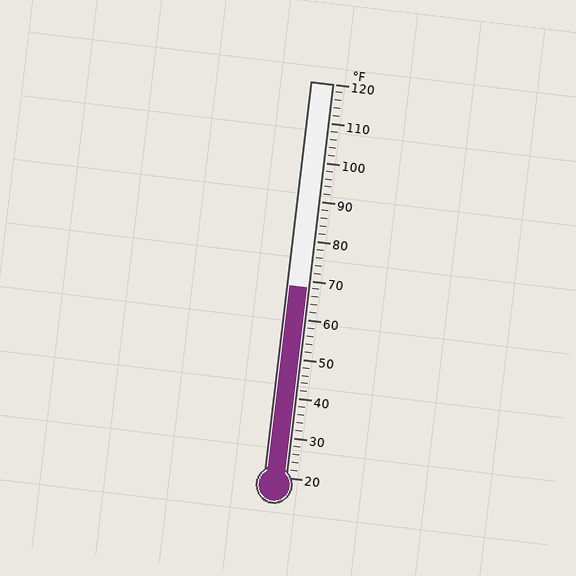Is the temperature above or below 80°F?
The temperature is below 80°F.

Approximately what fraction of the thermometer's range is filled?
The thermometer is filled to approximately 50% of its range.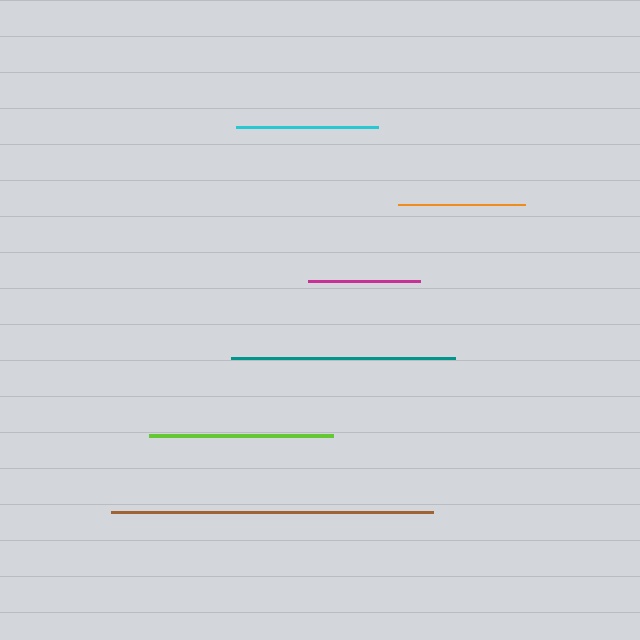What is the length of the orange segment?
The orange segment is approximately 127 pixels long.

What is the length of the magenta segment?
The magenta segment is approximately 112 pixels long.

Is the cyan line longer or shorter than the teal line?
The teal line is longer than the cyan line.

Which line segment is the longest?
The brown line is the longest at approximately 322 pixels.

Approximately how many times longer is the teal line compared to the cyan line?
The teal line is approximately 1.6 times the length of the cyan line.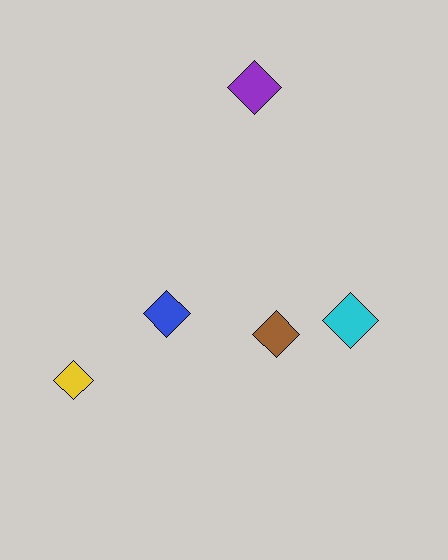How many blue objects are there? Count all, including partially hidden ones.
There is 1 blue object.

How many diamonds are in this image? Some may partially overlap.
There are 5 diamonds.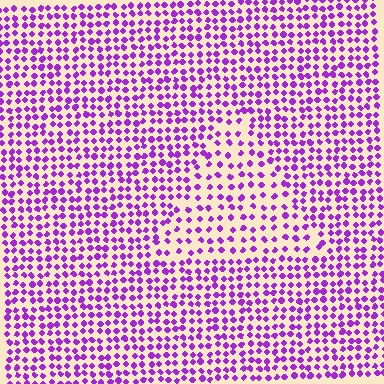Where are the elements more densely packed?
The elements are more densely packed outside the triangle boundary.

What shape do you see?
I see a triangle.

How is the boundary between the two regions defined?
The boundary is defined by a change in element density (approximately 1.7x ratio). All elements are the same color, size, and shape.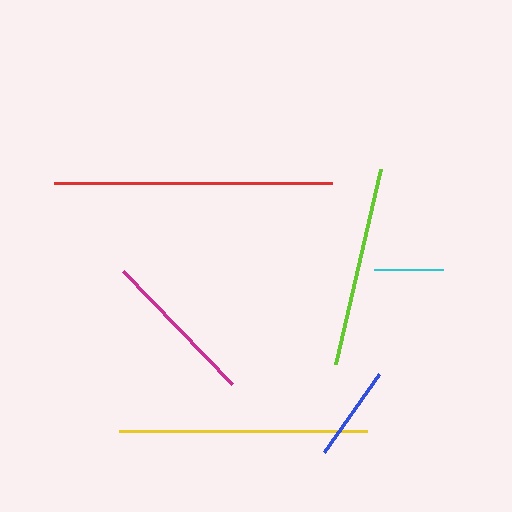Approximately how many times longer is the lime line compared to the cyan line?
The lime line is approximately 2.9 times the length of the cyan line.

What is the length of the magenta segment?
The magenta segment is approximately 157 pixels long.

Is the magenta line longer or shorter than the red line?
The red line is longer than the magenta line.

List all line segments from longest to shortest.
From longest to shortest: red, yellow, lime, magenta, blue, cyan.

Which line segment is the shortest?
The cyan line is the shortest at approximately 69 pixels.